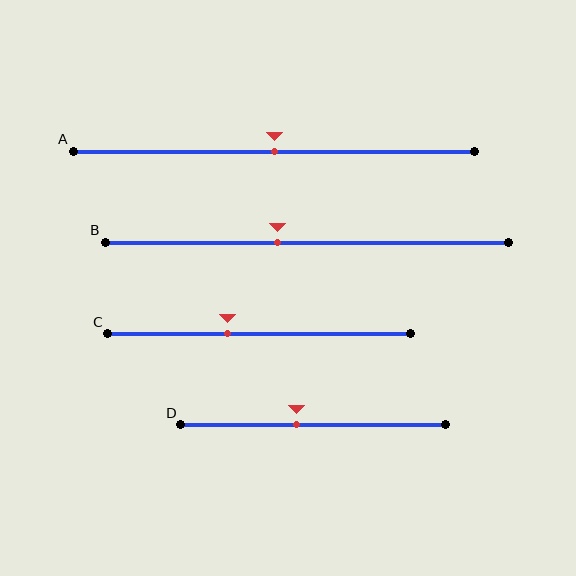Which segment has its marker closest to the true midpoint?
Segment A has its marker closest to the true midpoint.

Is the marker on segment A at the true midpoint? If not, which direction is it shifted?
Yes, the marker on segment A is at the true midpoint.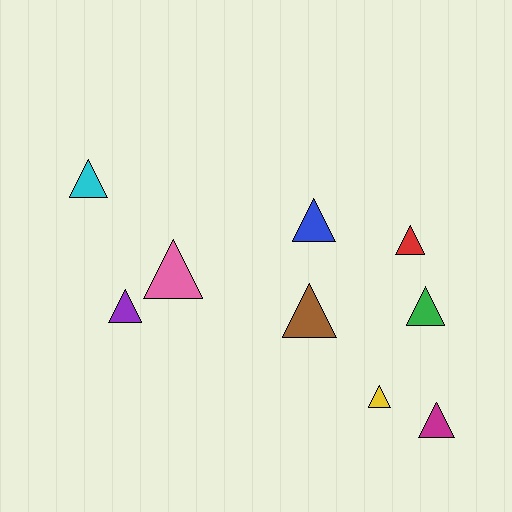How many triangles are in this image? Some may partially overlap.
There are 9 triangles.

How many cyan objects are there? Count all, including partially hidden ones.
There is 1 cyan object.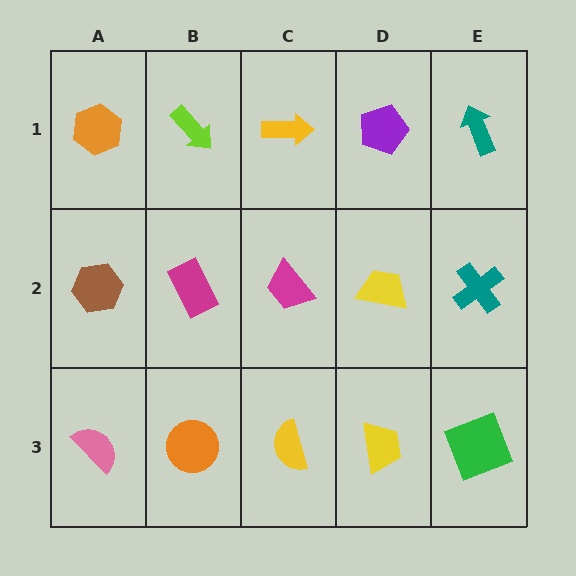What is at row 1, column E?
A teal arrow.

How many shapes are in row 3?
5 shapes.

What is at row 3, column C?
A yellow semicircle.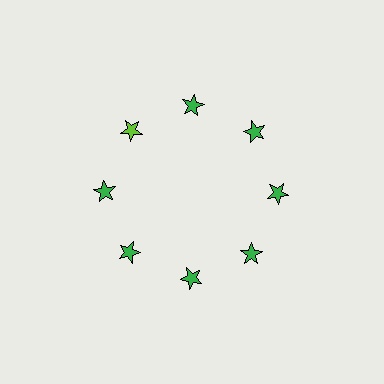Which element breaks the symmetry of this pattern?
The lime star at roughly the 10 o'clock position breaks the symmetry. All other shapes are green stars.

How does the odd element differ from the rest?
It has a different color: lime instead of green.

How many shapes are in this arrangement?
There are 8 shapes arranged in a ring pattern.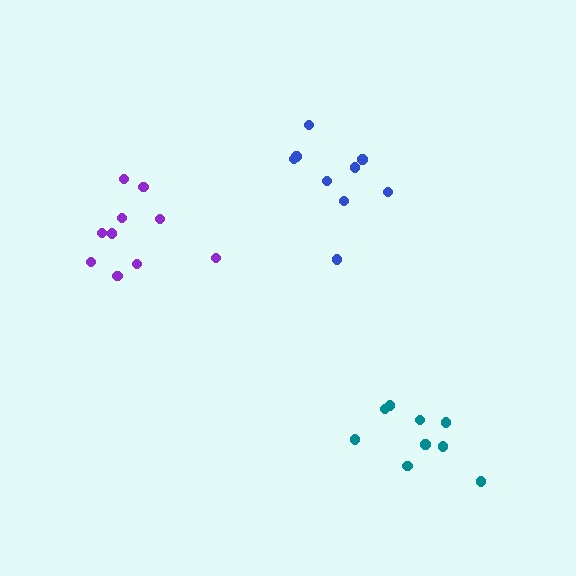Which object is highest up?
The blue cluster is topmost.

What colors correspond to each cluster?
The clusters are colored: blue, purple, teal.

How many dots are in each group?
Group 1: 9 dots, Group 2: 10 dots, Group 3: 9 dots (28 total).